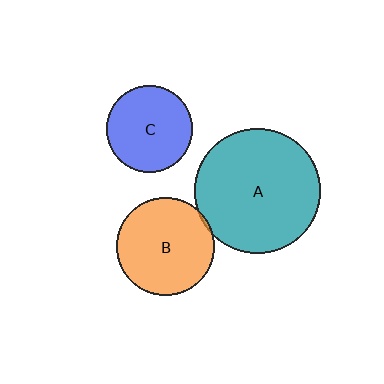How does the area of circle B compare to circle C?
Approximately 1.3 times.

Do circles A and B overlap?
Yes.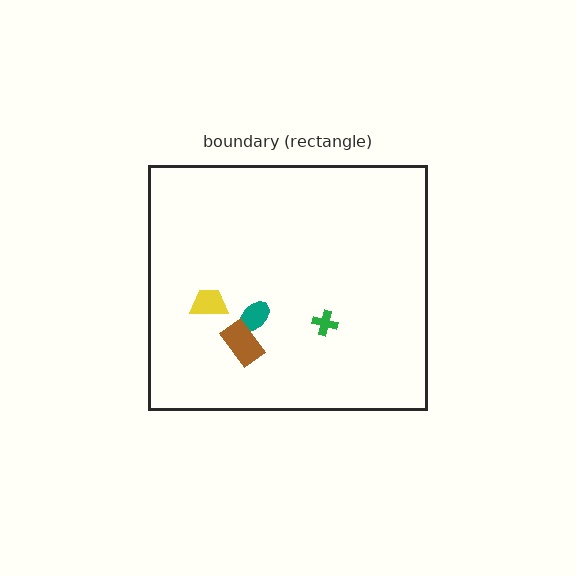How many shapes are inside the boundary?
4 inside, 0 outside.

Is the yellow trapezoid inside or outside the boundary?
Inside.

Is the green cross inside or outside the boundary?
Inside.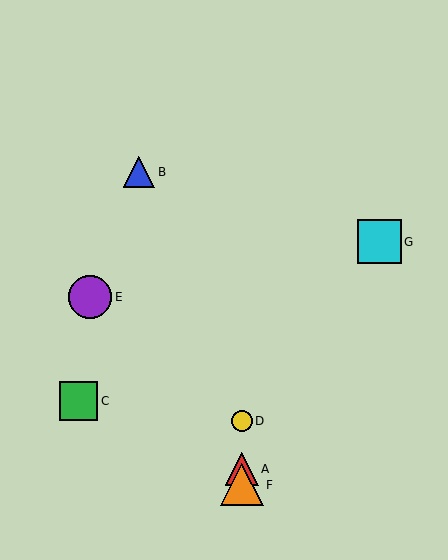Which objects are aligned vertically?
Objects A, D, F are aligned vertically.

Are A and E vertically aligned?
No, A is at x≈242 and E is at x≈90.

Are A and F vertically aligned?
Yes, both are at x≈242.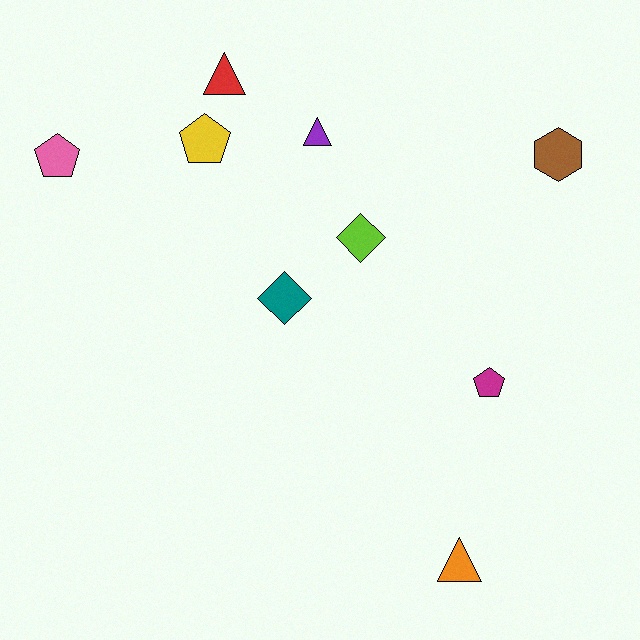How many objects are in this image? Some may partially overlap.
There are 9 objects.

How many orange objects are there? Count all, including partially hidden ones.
There is 1 orange object.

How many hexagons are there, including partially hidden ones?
There is 1 hexagon.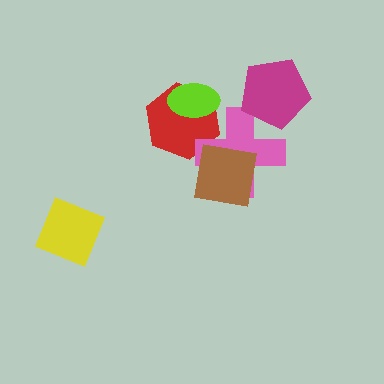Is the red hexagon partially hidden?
Yes, it is partially covered by another shape.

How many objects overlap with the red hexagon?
2 objects overlap with the red hexagon.